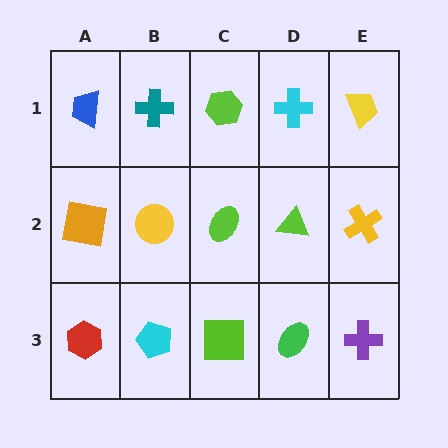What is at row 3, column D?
A green ellipse.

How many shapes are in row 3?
5 shapes.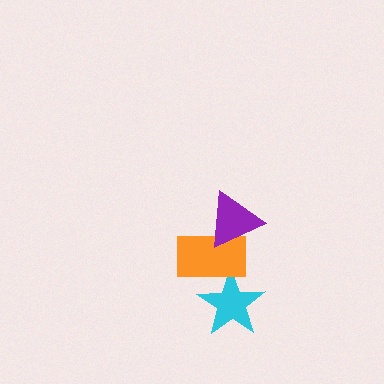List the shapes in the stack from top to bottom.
From top to bottom: the purple triangle, the orange rectangle, the cyan star.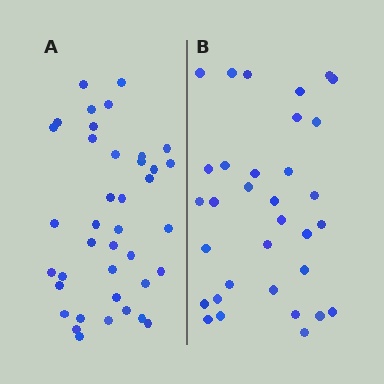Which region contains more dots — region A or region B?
Region A (the left region) has more dots.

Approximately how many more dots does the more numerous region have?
Region A has about 6 more dots than region B.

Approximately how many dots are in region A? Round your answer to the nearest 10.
About 40 dots. (The exact count is 39, which rounds to 40.)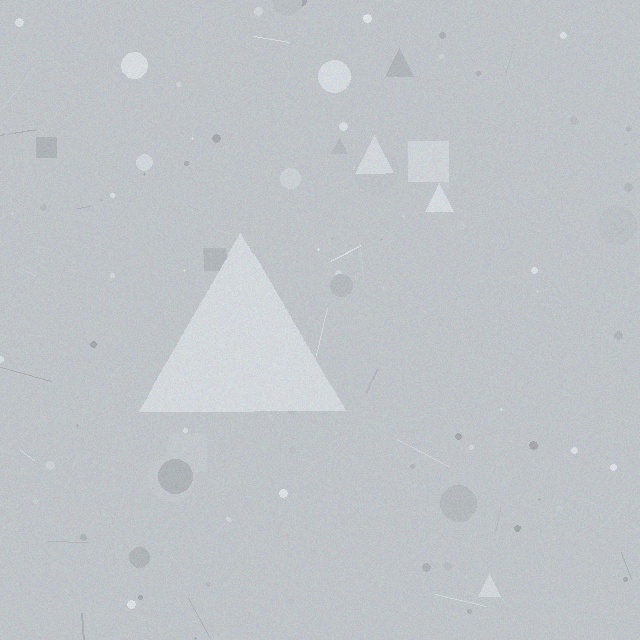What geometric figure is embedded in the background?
A triangle is embedded in the background.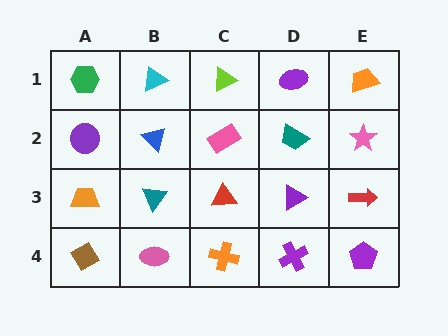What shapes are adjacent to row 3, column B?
A blue triangle (row 2, column B), a pink ellipse (row 4, column B), an orange trapezoid (row 3, column A), a red triangle (row 3, column C).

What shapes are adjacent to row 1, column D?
A teal trapezoid (row 2, column D), a lime triangle (row 1, column C), an orange trapezoid (row 1, column E).